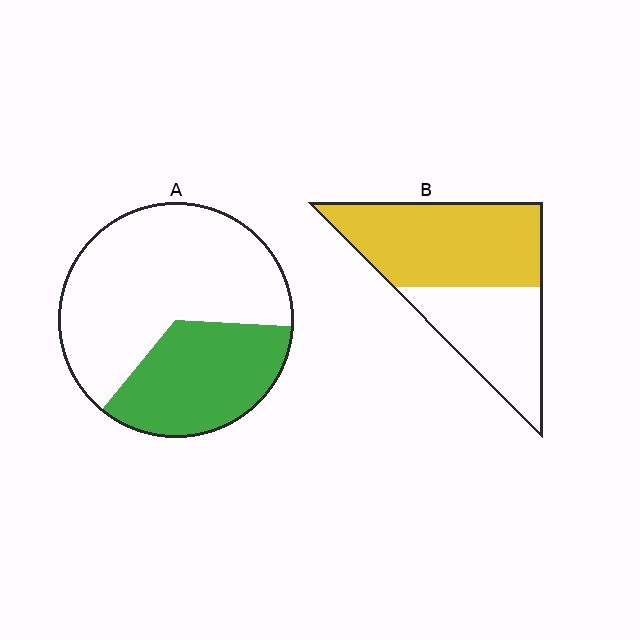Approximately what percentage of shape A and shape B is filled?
A is approximately 35% and B is approximately 60%.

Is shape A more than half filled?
No.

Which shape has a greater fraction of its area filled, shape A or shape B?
Shape B.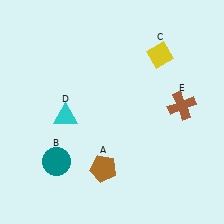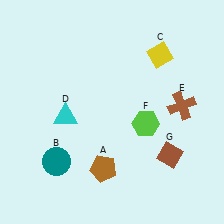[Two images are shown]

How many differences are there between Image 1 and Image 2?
There are 2 differences between the two images.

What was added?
A lime hexagon (F), a brown diamond (G) were added in Image 2.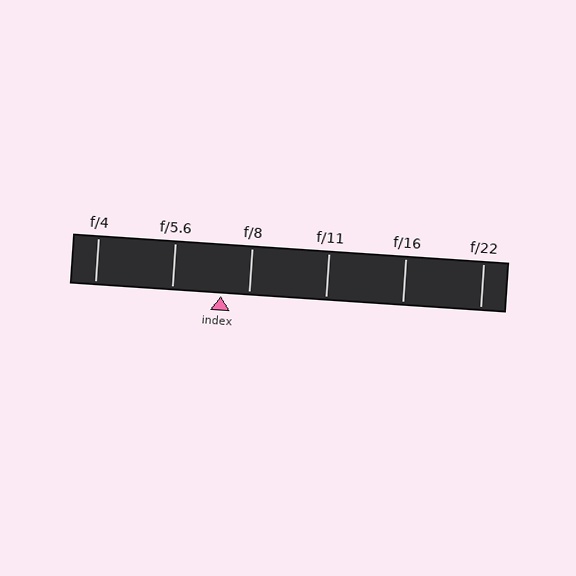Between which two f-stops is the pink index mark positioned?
The index mark is between f/5.6 and f/8.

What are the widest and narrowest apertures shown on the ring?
The widest aperture shown is f/4 and the narrowest is f/22.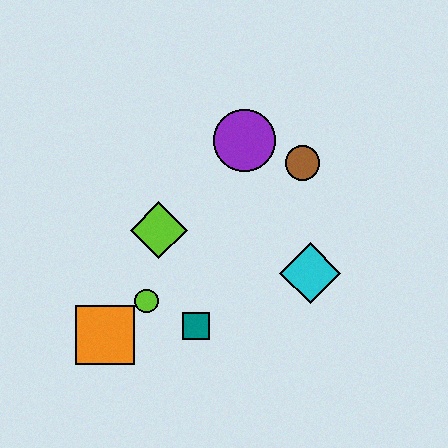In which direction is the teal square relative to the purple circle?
The teal square is below the purple circle.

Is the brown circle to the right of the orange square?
Yes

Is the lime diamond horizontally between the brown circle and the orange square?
Yes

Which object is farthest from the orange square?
The brown circle is farthest from the orange square.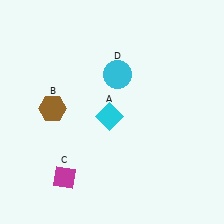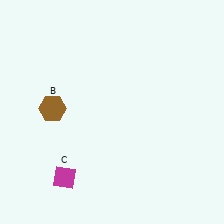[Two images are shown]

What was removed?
The cyan circle (D), the cyan diamond (A) were removed in Image 2.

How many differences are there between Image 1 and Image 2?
There are 2 differences between the two images.